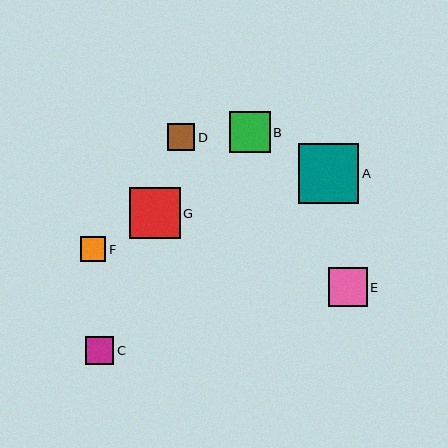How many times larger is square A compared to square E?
Square A is approximately 1.5 times the size of square E.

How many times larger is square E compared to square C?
Square E is approximately 1.4 times the size of square C.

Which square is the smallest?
Square F is the smallest with a size of approximately 25 pixels.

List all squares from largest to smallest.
From largest to smallest: A, G, B, E, C, D, F.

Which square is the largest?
Square A is the largest with a size of approximately 60 pixels.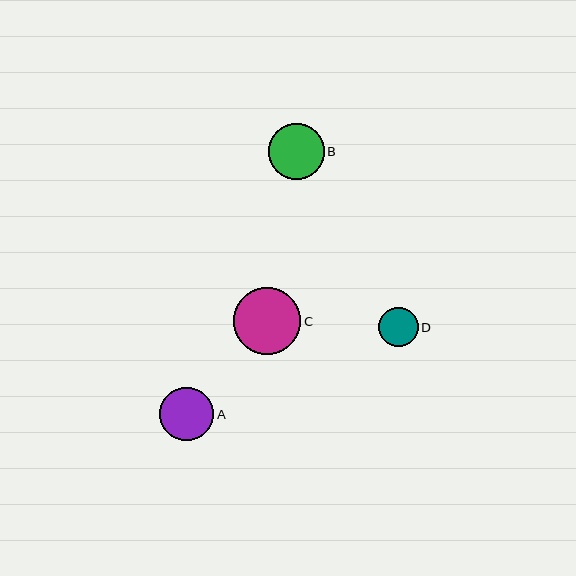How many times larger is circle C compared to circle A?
Circle C is approximately 1.3 times the size of circle A.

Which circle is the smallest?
Circle D is the smallest with a size of approximately 40 pixels.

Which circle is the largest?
Circle C is the largest with a size of approximately 68 pixels.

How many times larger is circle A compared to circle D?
Circle A is approximately 1.4 times the size of circle D.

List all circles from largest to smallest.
From largest to smallest: C, B, A, D.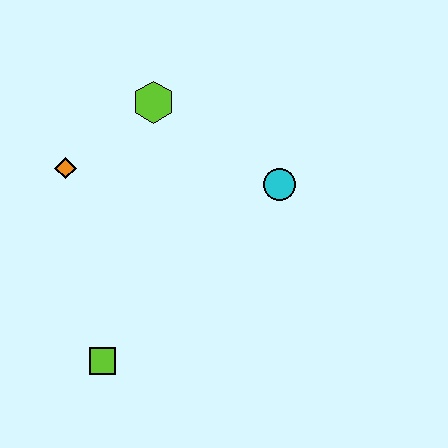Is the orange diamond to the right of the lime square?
No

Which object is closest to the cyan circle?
The lime hexagon is closest to the cyan circle.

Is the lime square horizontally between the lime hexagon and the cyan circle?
No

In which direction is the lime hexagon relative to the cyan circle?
The lime hexagon is to the left of the cyan circle.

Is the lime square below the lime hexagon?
Yes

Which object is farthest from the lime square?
The lime hexagon is farthest from the lime square.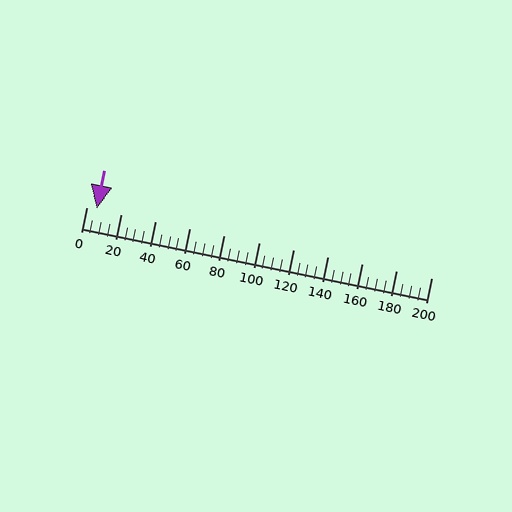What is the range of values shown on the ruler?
The ruler shows values from 0 to 200.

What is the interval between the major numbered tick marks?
The major tick marks are spaced 20 units apart.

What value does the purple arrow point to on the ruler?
The purple arrow points to approximately 6.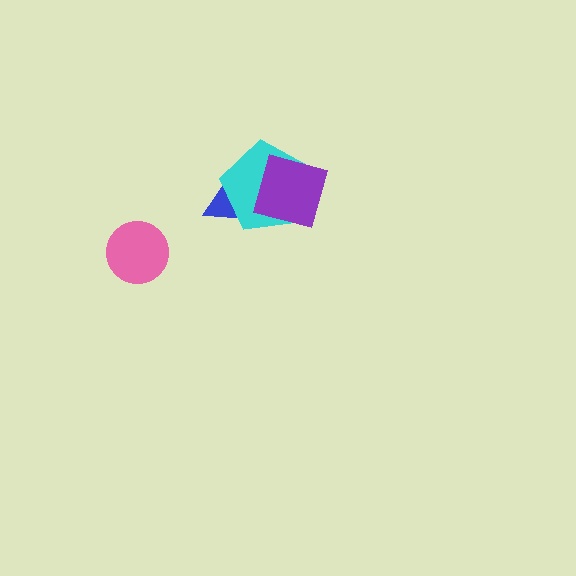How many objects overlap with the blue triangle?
1 object overlaps with the blue triangle.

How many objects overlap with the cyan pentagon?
2 objects overlap with the cyan pentagon.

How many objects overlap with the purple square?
1 object overlaps with the purple square.